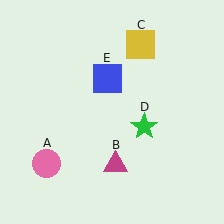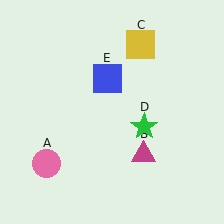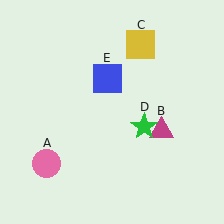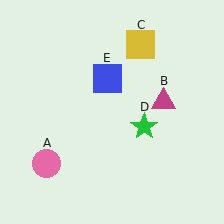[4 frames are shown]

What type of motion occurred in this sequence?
The magenta triangle (object B) rotated counterclockwise around the center of the scene.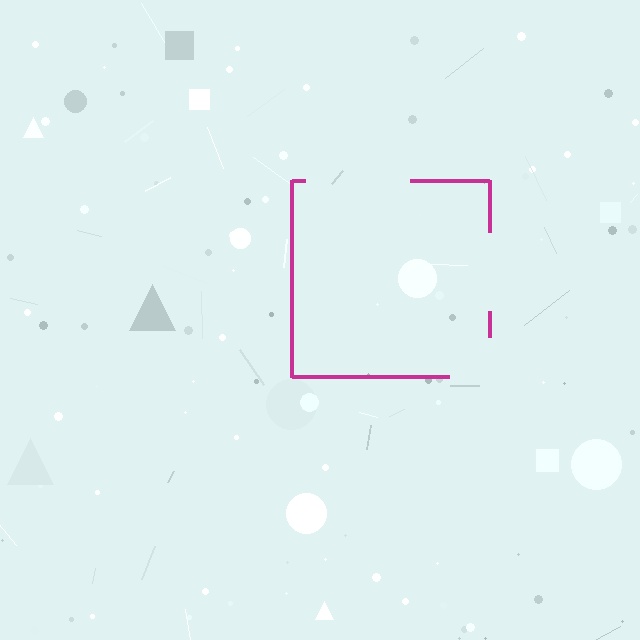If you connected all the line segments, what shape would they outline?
They would outline a square.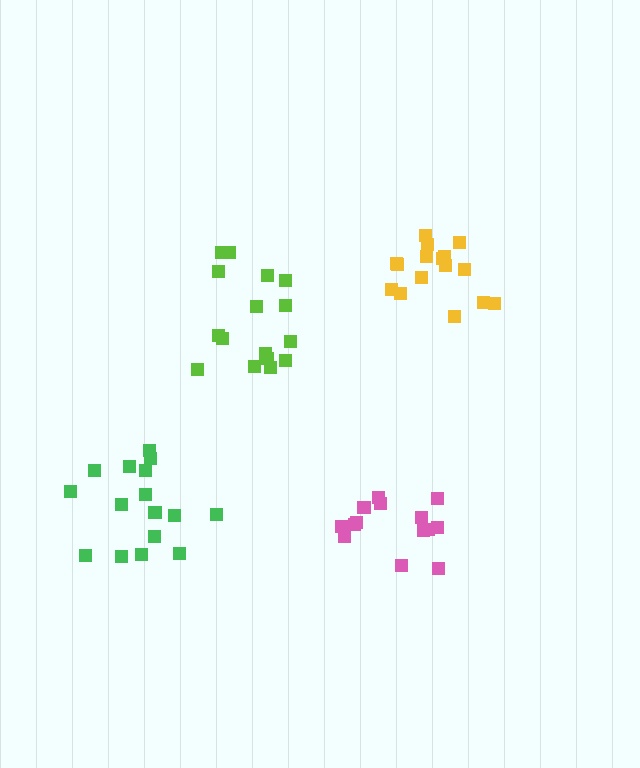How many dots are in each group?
Group 1: 16 dots, Group 2: 14 dots, Group 3: 16 dots, Group 4: 16 dots (62 total).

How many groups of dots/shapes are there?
There are 4 groups.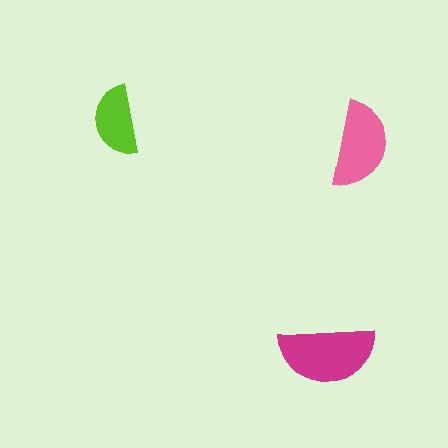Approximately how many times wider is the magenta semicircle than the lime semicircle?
About 1.5 times wider.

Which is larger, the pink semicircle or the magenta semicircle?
The magenta one.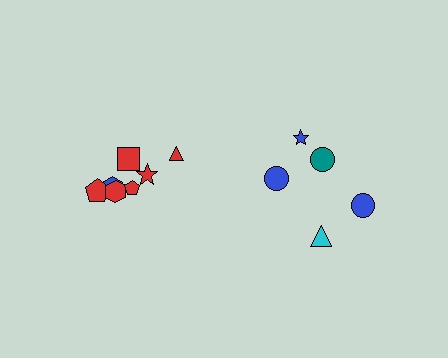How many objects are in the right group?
There are 5 objects.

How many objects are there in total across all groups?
There are 12 objects.